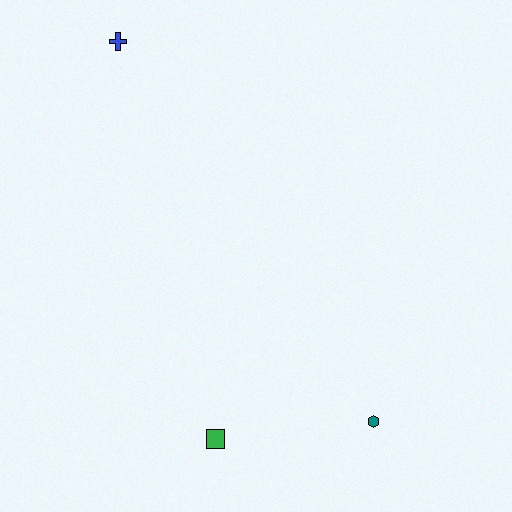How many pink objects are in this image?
There are no pink objects.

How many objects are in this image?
There are 3 objects.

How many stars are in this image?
There are no stars.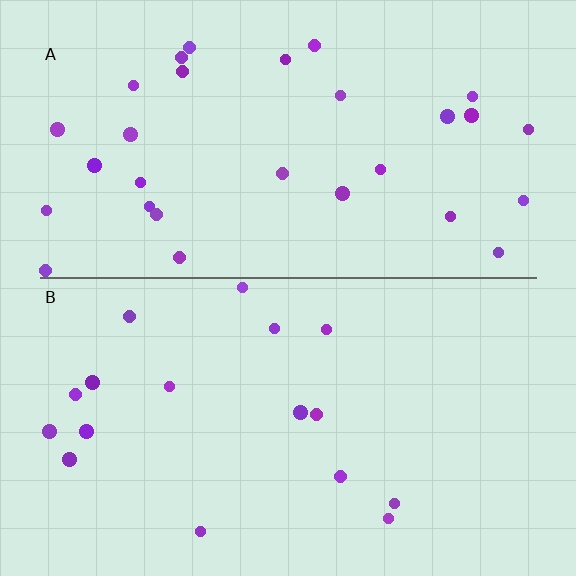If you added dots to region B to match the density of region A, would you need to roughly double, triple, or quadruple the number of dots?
Approximately double.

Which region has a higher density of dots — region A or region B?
A (the top).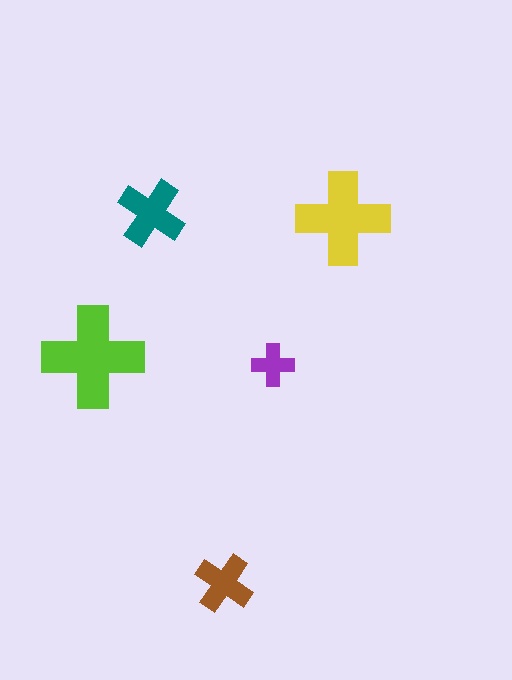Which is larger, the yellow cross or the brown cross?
The yellow one.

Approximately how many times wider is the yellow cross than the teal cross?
About 1.5 times wider.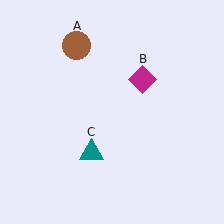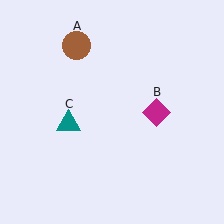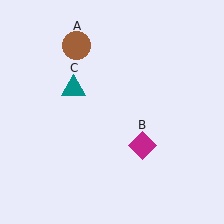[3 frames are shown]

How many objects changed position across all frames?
2 objects changed position: magenta diamond (object B), teal triangle (object C).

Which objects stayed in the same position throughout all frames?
Brown circle (object A) remained stationary.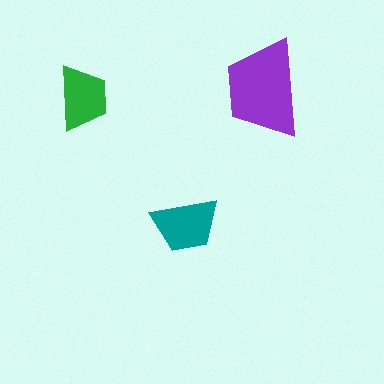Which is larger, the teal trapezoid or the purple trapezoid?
The purple one.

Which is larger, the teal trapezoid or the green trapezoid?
The teal one.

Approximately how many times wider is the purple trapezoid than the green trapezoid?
About 1.5 times wider.